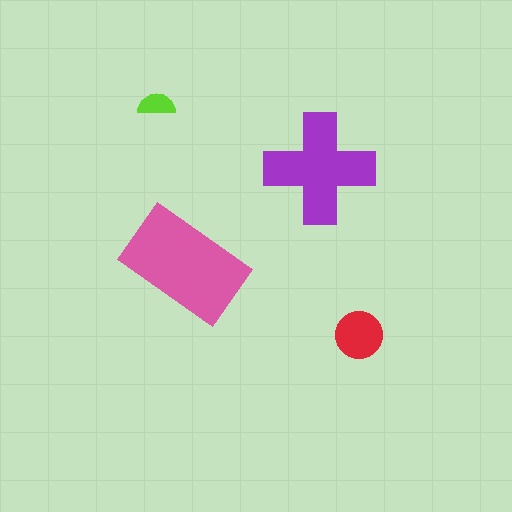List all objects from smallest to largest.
The lime semicircle, the red circle, the purple cross, the pink rectangle.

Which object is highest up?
The lime semicircle is topmost.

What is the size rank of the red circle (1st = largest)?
3rd.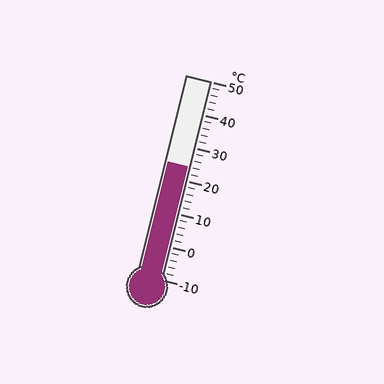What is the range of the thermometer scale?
The thermometer scale ranges from -10°C to 50°C.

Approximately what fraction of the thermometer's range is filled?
The thermometer is filled to approximately 55% of its range.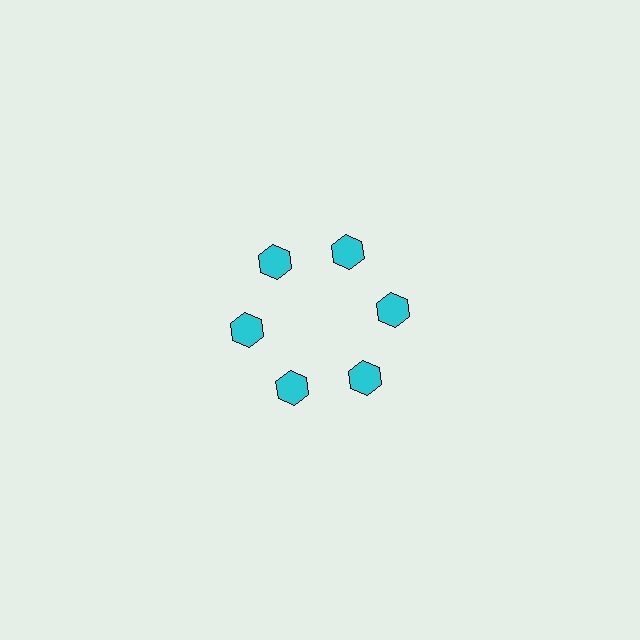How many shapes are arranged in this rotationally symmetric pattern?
There are 6 shapes, arranged in 6 groups of 1.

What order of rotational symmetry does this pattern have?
This pattern has 6-fold rotational symmetry.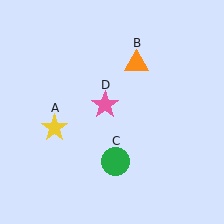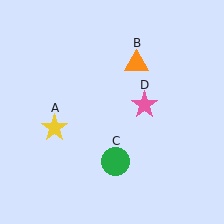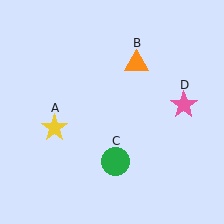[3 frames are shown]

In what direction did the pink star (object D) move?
The pink star (object D) moved right.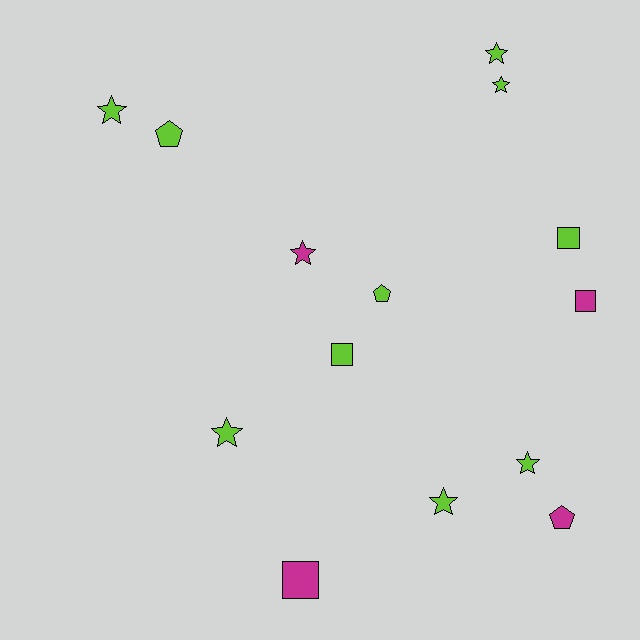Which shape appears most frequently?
Star, with 7 objects.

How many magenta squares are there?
There are 2 magenta squares.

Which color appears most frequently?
Lime, with 10 objects.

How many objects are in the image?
There are 14 objects.